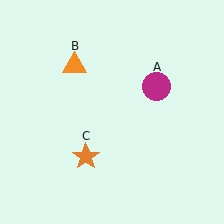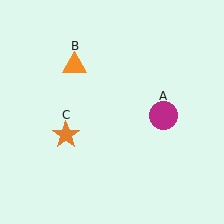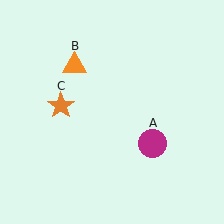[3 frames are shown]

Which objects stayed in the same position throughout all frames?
Orange triangle (object B) remained stationary.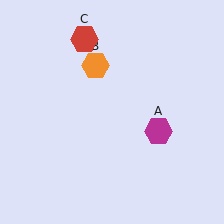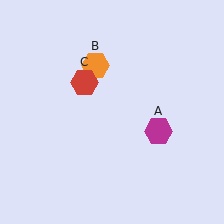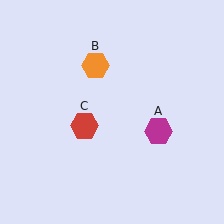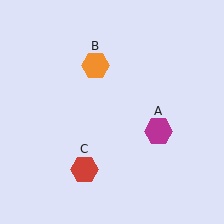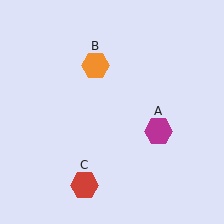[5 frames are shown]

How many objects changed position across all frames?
1 object changed position: red hexagon (object C).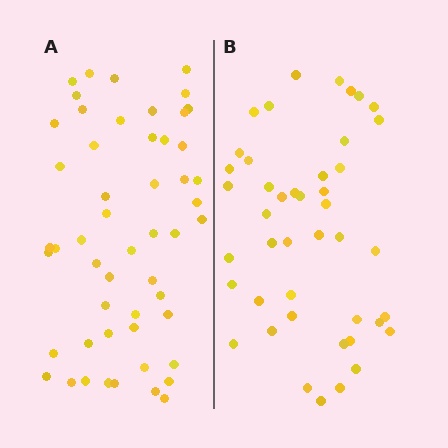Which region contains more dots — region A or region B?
Region A (the left region) has more dots.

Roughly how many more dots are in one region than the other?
Region A has roughly 8 or so more dots than region B.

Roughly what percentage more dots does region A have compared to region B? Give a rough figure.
About 20% more.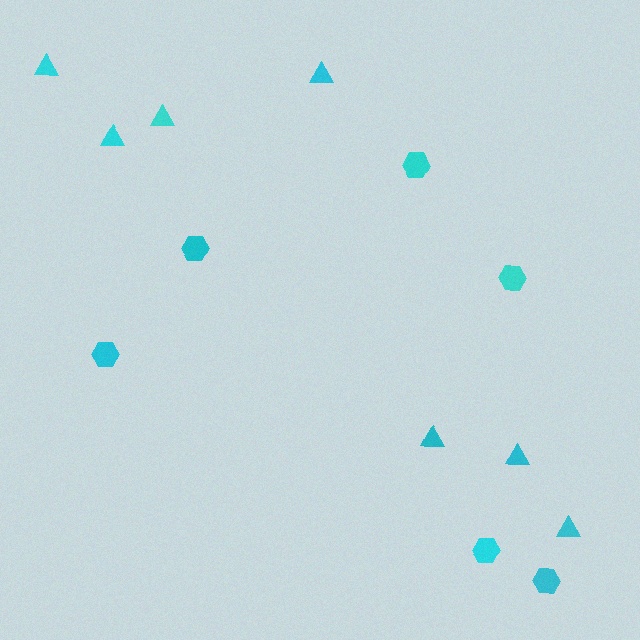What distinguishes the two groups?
There are 2 groups: one group of hexagons (6) and one group of triangles (7).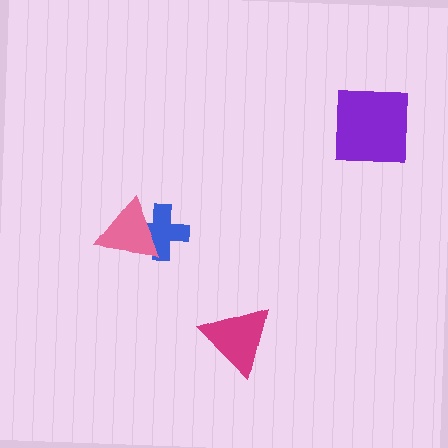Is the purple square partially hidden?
No, no other shape covers it.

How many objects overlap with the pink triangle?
1 object overlaps with the pink triangle.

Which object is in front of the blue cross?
The pink triangle is in front of the blue cross.